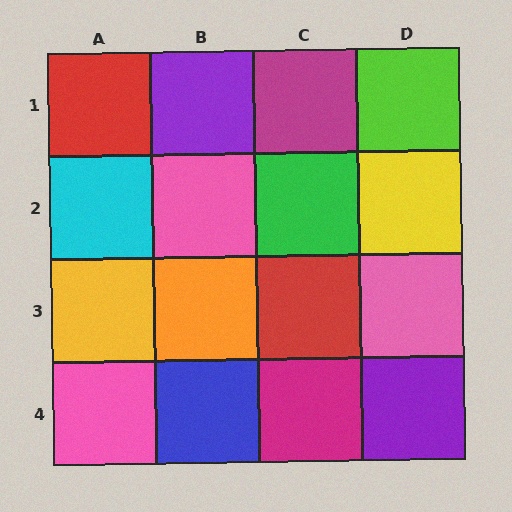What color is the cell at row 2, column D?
Yellow.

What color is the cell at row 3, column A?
Yellow.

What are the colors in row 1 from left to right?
Red, purple, magenta, lime.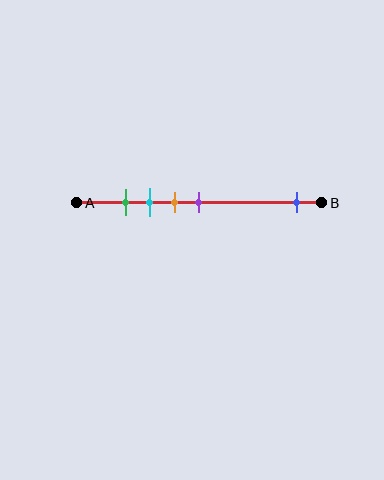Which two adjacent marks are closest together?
The green and cyan marks are the closest adjacent pair.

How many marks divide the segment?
There are 5 marks dividing the segment.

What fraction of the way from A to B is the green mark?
The green mark is approximately 20% (0.2) of the way from A to B.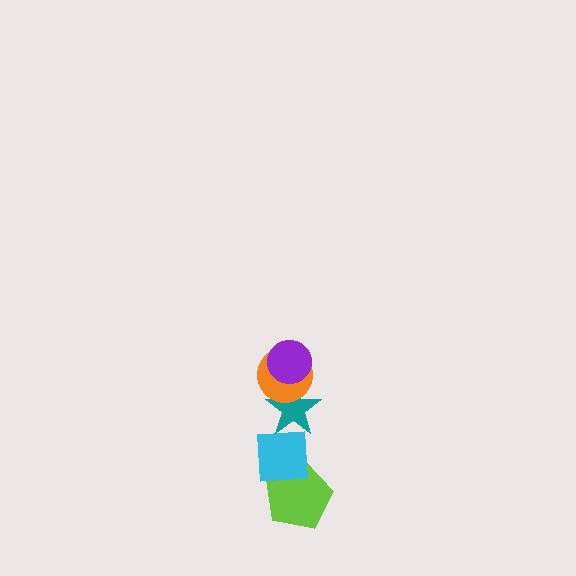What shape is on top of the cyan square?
The teal star is on top of the cyan square.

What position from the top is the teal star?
The teal star is 3rd from the top.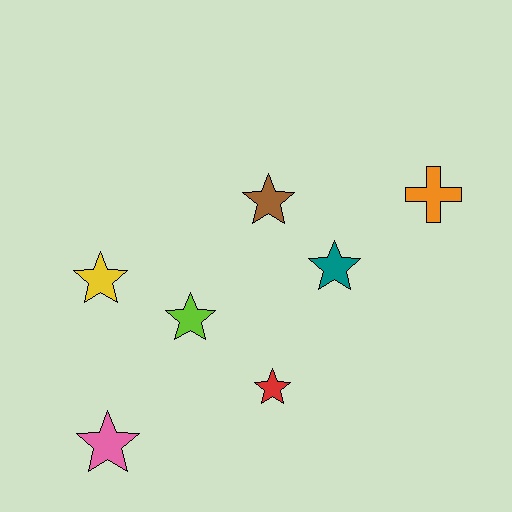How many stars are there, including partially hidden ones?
There are 6 stars.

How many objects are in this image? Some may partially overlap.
There are 7 objects.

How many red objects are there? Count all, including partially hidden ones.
There is 1 red object.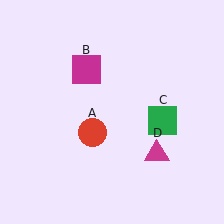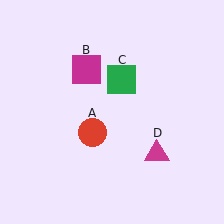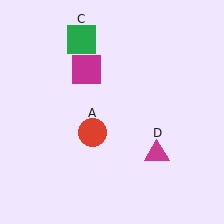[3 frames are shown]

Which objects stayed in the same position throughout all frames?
Red circle (object A) and magenta square (object B) and magenta triangle (object D) remained stationary.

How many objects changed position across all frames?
1 object changed position: green square (object C).